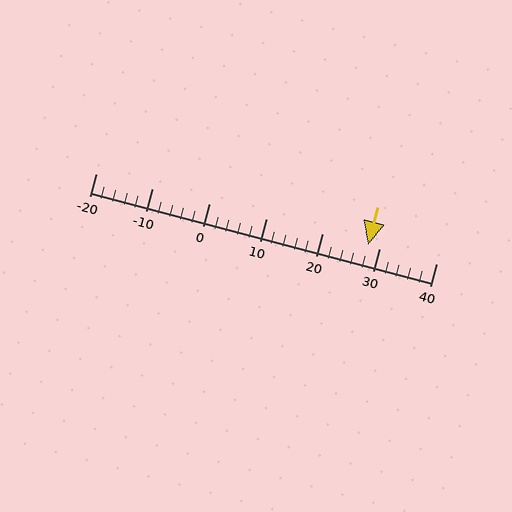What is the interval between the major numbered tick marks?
The major tick marks are spaced 10 units apart.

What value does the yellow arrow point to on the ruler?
The yellow arrow points to approximately 28.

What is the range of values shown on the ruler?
The ruler shows values from -20 to 40.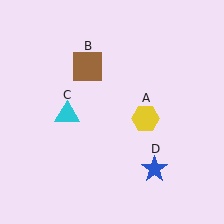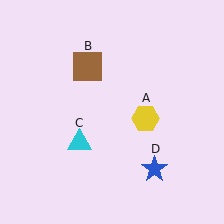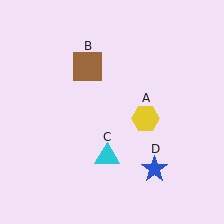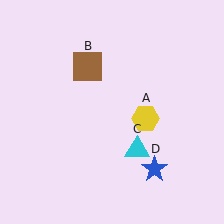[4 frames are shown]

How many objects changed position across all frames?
1 object changed position: cyan triangle (object C).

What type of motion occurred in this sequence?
The cyan triangle (object C) rotated counterclockwise around the center of the scene.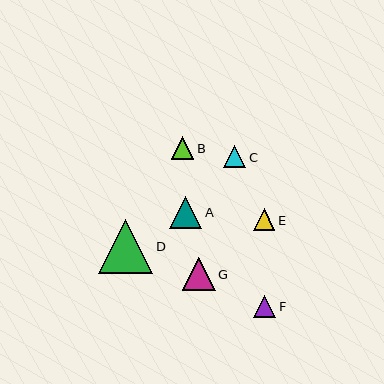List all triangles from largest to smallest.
From largest to smallest: D, G, A, B, F, E, C.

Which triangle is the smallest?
Triangle C is the smallest with a size of approximately 22 pixels.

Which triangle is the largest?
Triangle D is the largest with a size of approximately 54 pixels.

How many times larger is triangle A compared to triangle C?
Triangle A is approximately 1.5 times the size of triangle C.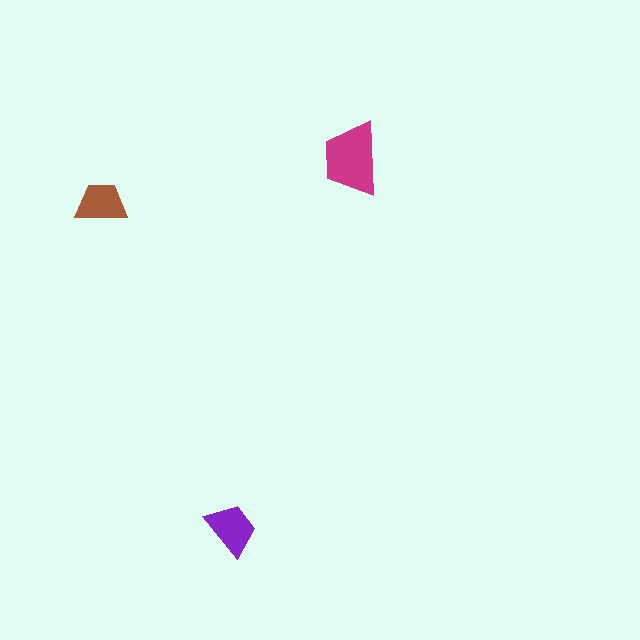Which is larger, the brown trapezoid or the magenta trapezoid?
The magenta one.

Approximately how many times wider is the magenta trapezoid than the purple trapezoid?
About 1.5 times wider.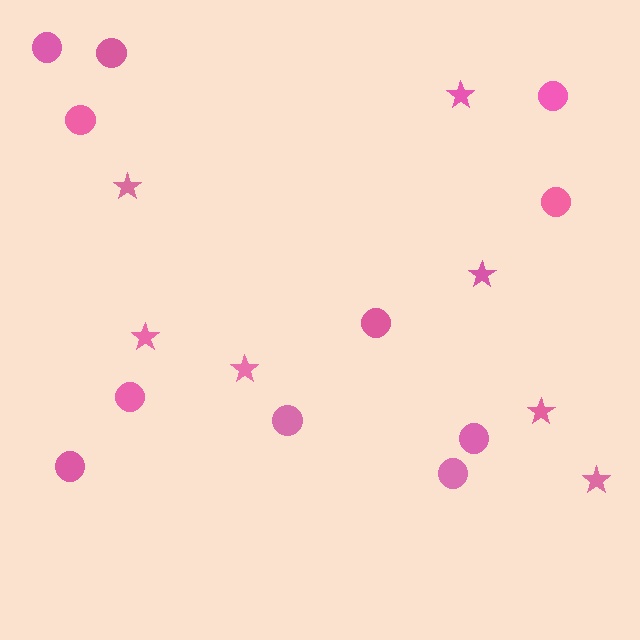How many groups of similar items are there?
There are 2 groups: one group of stars (7) and one group of circles (11).